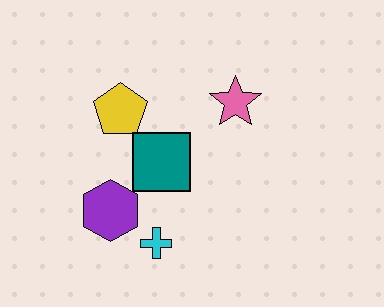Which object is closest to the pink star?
The teal square is closest to the pink star.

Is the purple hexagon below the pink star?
Yes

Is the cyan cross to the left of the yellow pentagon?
No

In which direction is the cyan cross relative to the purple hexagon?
The cyan cross is to the right of the purple hexagon.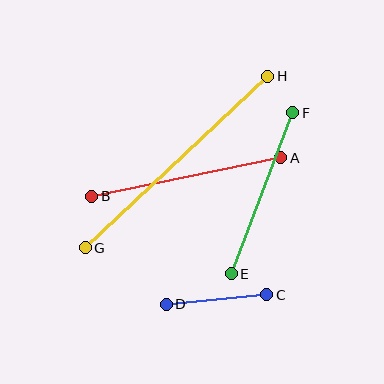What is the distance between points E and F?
The distance is approximately 172 pixels.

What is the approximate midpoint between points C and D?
The midpoint is at approximately (216, 300) pixels.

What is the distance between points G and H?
The distance is approximately 250 pixels.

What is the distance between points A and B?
The distance is approximately 193 pixels.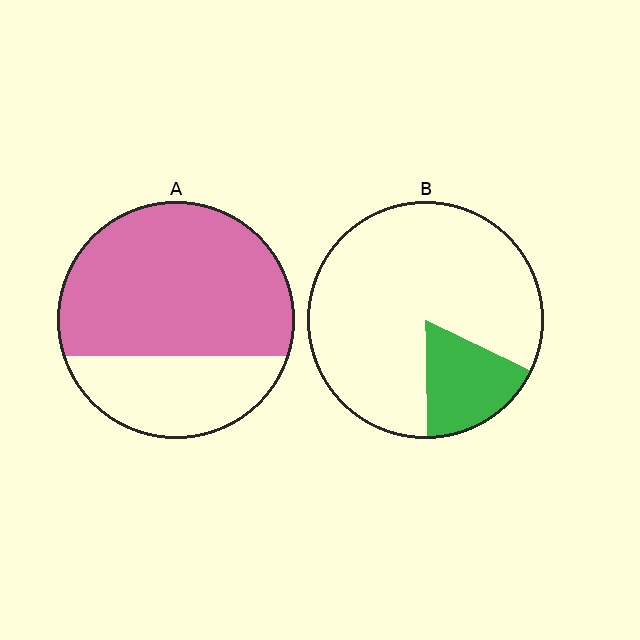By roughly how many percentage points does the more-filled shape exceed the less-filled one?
By roughly 50 percentage points (A over B).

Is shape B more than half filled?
No.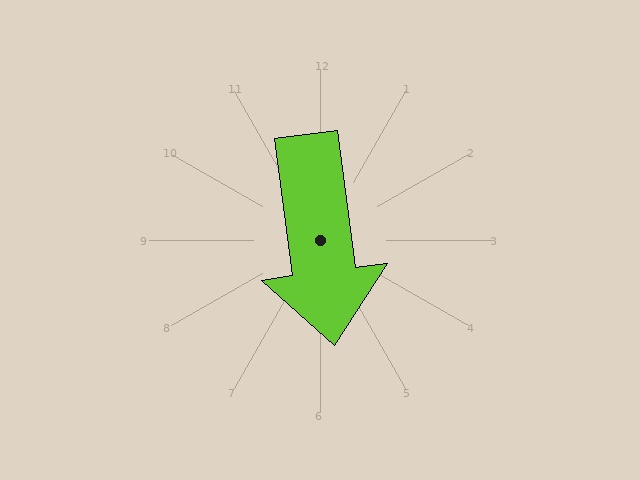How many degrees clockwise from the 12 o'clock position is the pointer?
Approximately 172 degrees.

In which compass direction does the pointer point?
South.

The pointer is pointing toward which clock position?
Roughly 6 o'clock.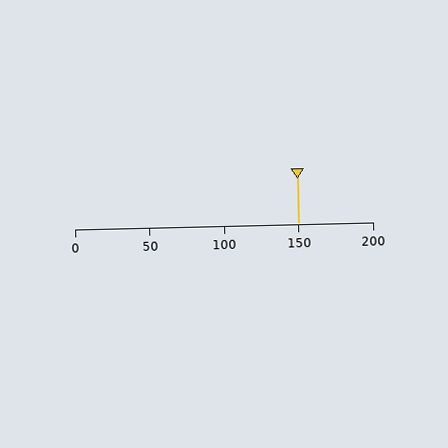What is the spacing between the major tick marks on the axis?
The major ticks are spaced 50 apart.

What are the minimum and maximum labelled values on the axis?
The axis runs from 0 to 200.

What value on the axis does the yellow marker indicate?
The marker indicates approximately 150.